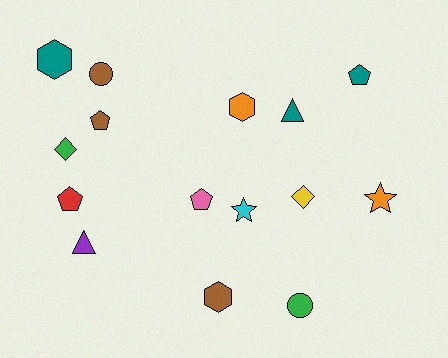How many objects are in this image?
There are 15 objects.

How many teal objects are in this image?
There are 3 teal objects.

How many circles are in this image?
There are 2 circles.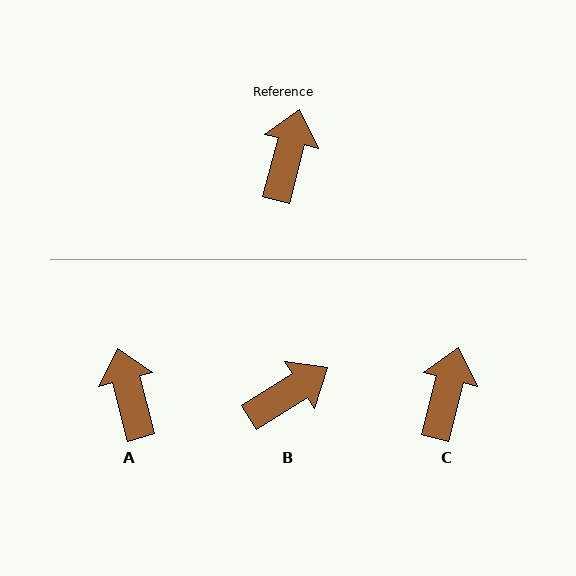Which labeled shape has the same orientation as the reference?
C.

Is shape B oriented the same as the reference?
No, it is off by about 43 degrees.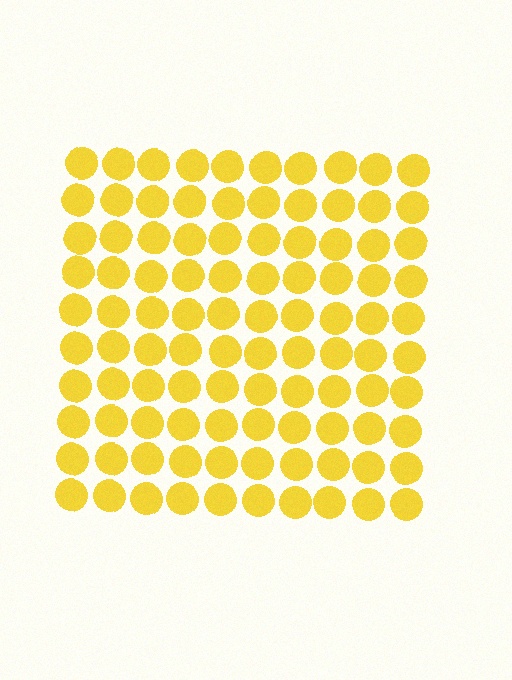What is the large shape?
The large shape is a square.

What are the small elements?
The small elements are circles.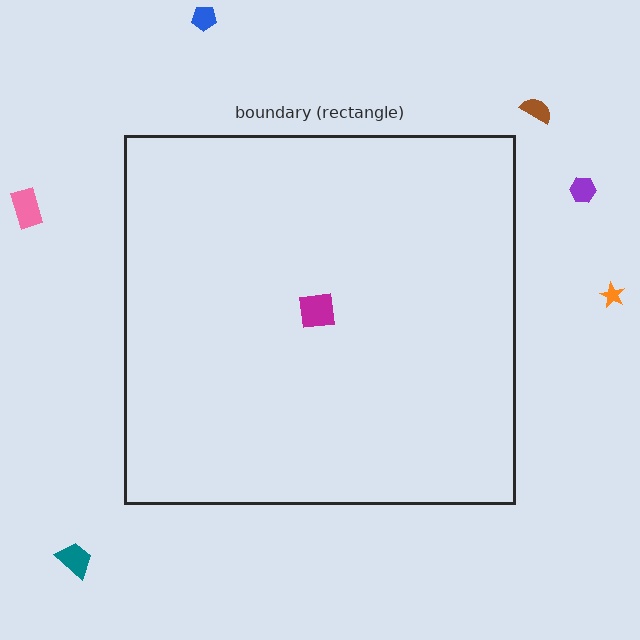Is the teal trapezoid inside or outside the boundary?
Outside.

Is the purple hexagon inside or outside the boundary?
Outside.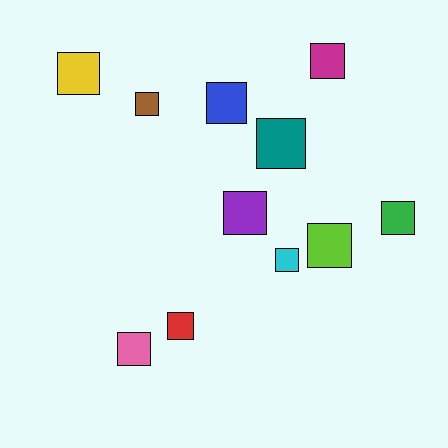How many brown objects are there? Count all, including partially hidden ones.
There is 1 brown object.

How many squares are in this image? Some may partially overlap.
There are 11 squares.